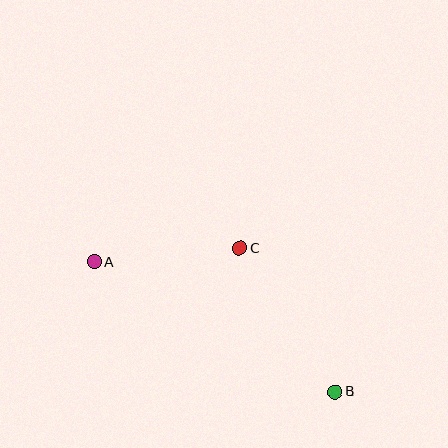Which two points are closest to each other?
Points A and C are closest to each other.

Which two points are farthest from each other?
Points A and B are farthest from each other.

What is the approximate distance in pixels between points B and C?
The distance between B and C is approximately 173 pixels.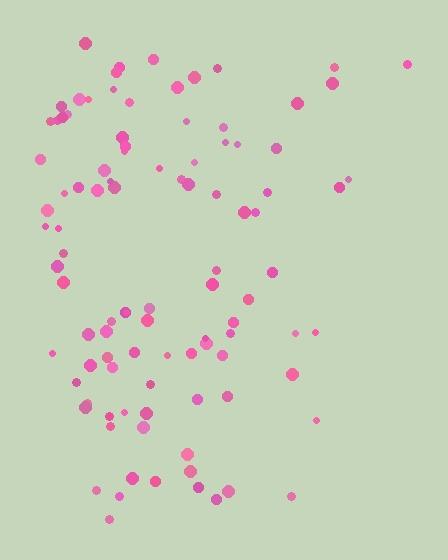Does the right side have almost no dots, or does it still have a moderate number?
Still a moderate number, just noticeably fewer than the left.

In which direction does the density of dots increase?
From right to left, with the left side densest.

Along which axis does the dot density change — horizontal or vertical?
Horizontal.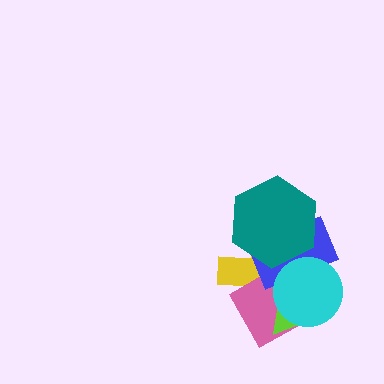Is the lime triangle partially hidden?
Yes, it is partially covered by another shape.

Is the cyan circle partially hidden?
No, no other shape covers it.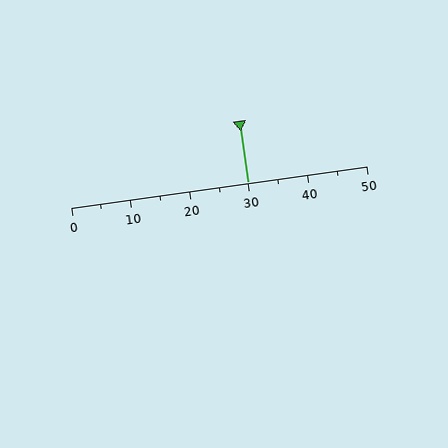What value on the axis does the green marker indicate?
The marker indicates approximately 30.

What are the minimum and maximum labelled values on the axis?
The axis runs from 0 to 50.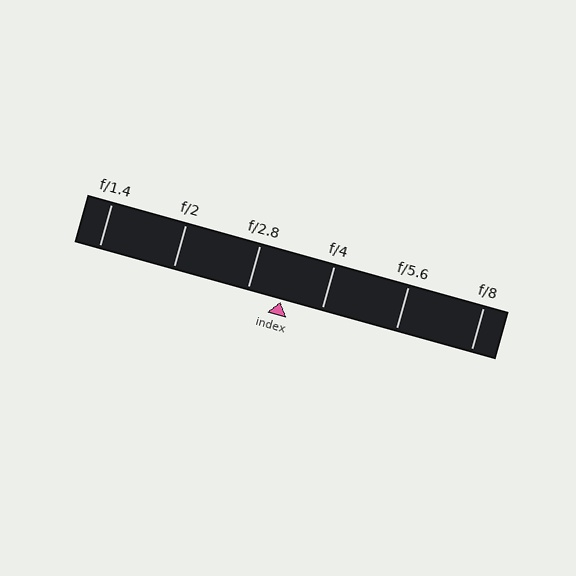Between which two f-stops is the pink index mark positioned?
The index mark is between f/2.8 and f/4.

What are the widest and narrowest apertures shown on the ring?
The widest aperture shown is f/1.4 and the narrowest is f/8.